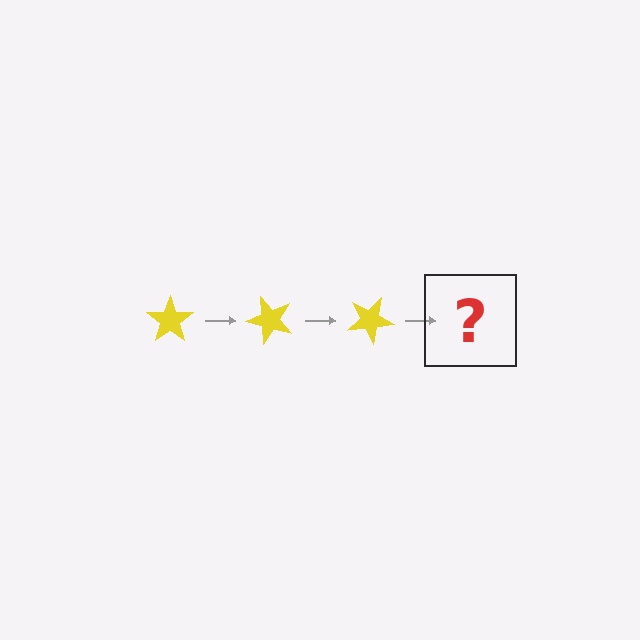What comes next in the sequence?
The next element should be a yellow star rotated 150 degrees.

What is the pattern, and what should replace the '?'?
The pattern is that the star rotates 50 degrees each step. The '?' should be a yellow star rotated 150 degrees.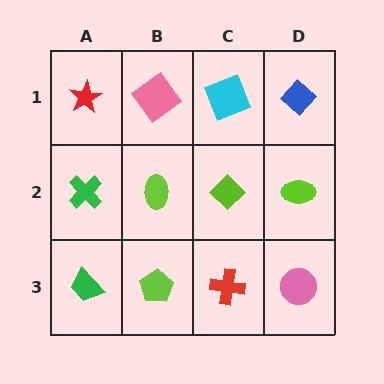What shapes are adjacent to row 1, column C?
A lime diamond (row 2, column C), a pink diamond (row 1, column B), a blue diamond (row 1, column D).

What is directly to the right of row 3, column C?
A pink circle.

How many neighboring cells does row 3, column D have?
2.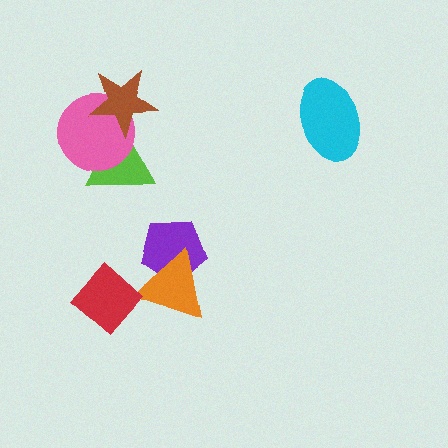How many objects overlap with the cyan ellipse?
0 objects overlap with the cyan ellipse.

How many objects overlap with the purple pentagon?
1 object overlaps with the purple pentagon.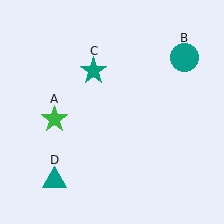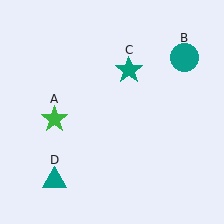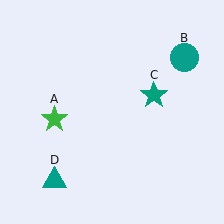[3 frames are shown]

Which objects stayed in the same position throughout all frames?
Green star (object A) and teal circle (object B) and teal triangle (object D) remained stationary.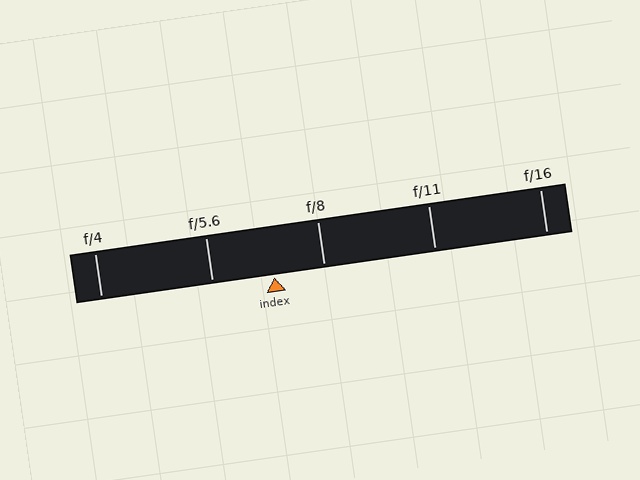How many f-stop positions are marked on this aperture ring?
There are 5 f-stop positions marked.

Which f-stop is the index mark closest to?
The index mark is closest to f/8.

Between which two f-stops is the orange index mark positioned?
The index mark is between f/5.6 and f/8.